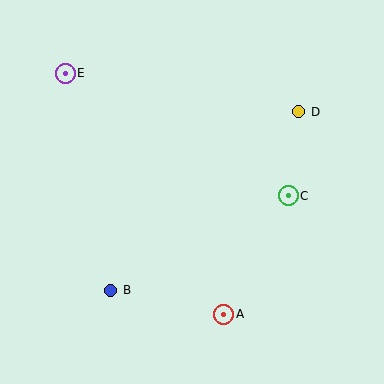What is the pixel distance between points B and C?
The distance between B and C is 201 pixels.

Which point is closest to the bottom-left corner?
Point B is closest to the bottom-left corner.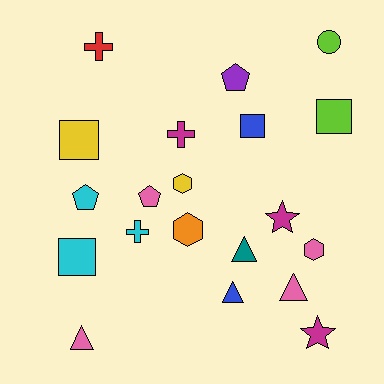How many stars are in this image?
There are 2 stars.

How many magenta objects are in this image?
There are 3 magenta objects.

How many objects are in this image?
There are 20 objects.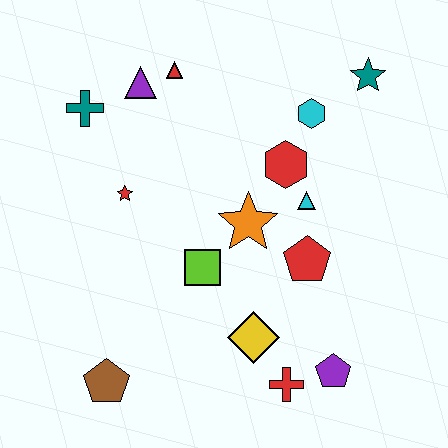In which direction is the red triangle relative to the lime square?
The red triangle is above the lime square.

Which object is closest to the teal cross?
The purple triangle is closest to the teal cross.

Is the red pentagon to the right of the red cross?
Yes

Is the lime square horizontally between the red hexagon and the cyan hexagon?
No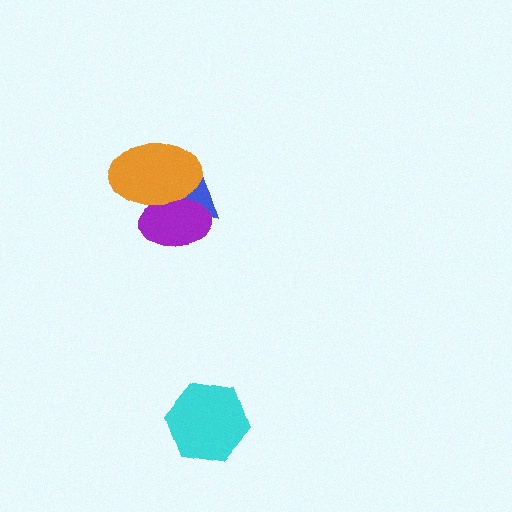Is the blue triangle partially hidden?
Yes, it is partially covered by another shape.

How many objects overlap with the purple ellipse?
2 objects overlap with the purple ellipse.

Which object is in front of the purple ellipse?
The orange ellipse is in front of the purple ellipse.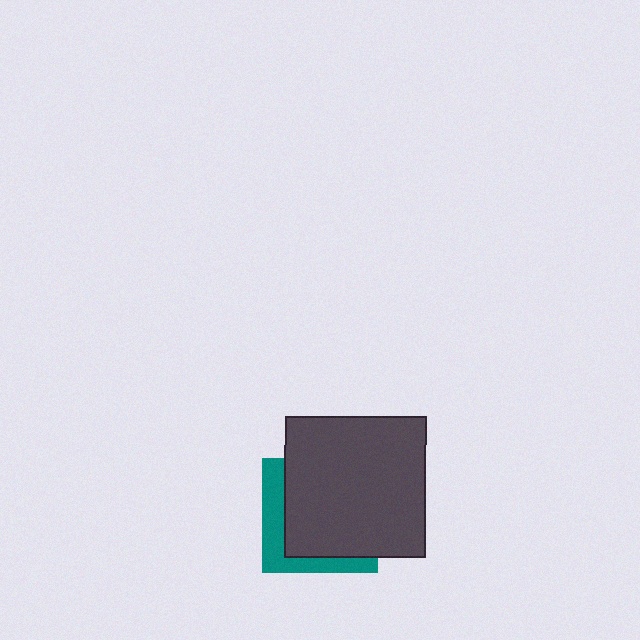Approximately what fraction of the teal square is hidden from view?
Roughly 70% of the teal square is hidden behind the dark gray square.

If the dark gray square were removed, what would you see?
You would see the complete teal square.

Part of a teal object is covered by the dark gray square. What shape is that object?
It is a square.